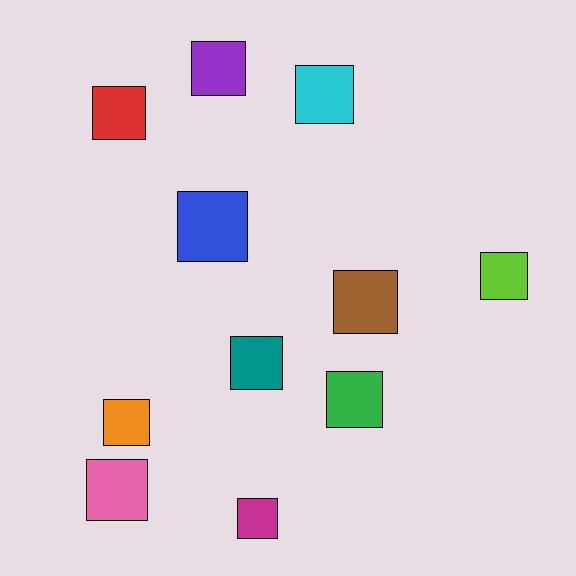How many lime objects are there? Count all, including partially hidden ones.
There is 1 lime object.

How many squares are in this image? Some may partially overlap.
There are 11 squares.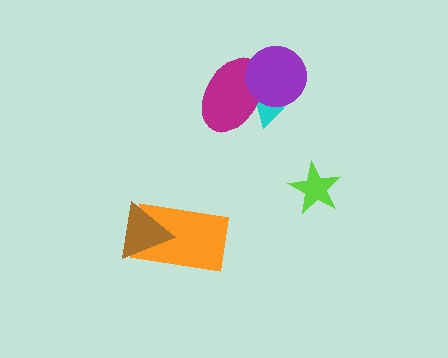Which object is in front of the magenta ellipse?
The purple circle is in front of the magenta ellipse.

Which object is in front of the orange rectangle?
The brown triangle is in front of the orange rectangle.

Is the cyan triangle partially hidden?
Yes, it is partially covered by another shape.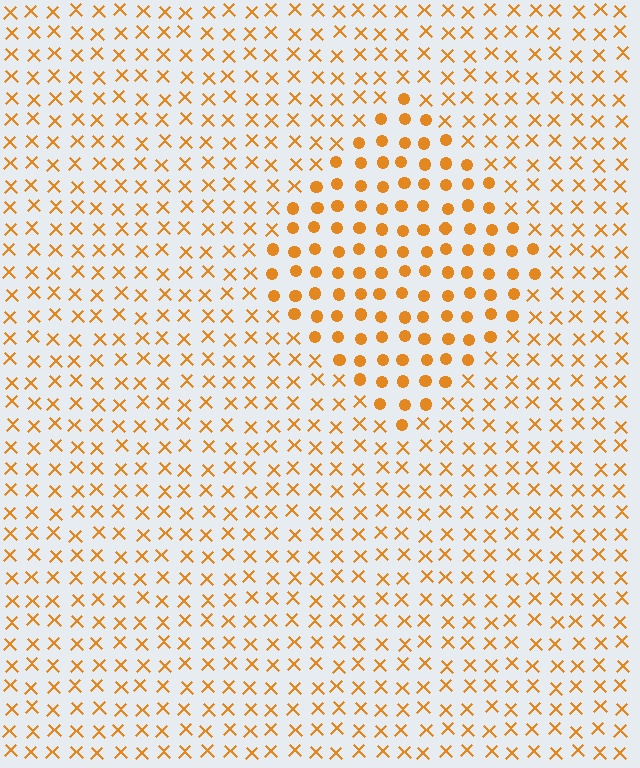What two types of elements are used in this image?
The image uses circles inside the diamond region and X marks outside it.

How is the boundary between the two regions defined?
The boundary is defined by a change in element shape: circles inside vs. X marks outside. All elements share the same color and spacing.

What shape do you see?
I see a diamond.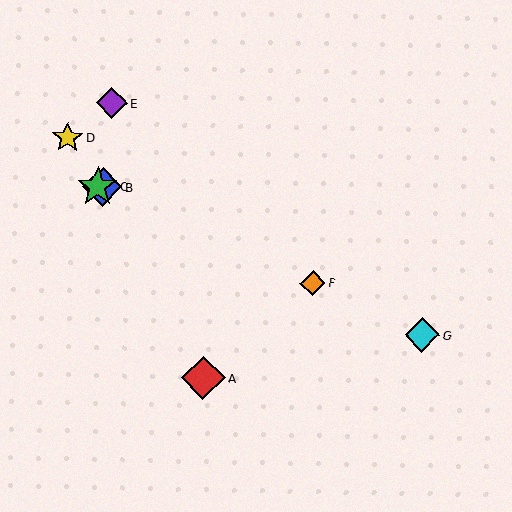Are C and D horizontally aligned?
No, C is at y≈187 and D is at y≈138.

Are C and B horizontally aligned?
Yes, both are at y≈187.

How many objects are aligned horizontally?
2 objects (B, C) are aligned horizontally.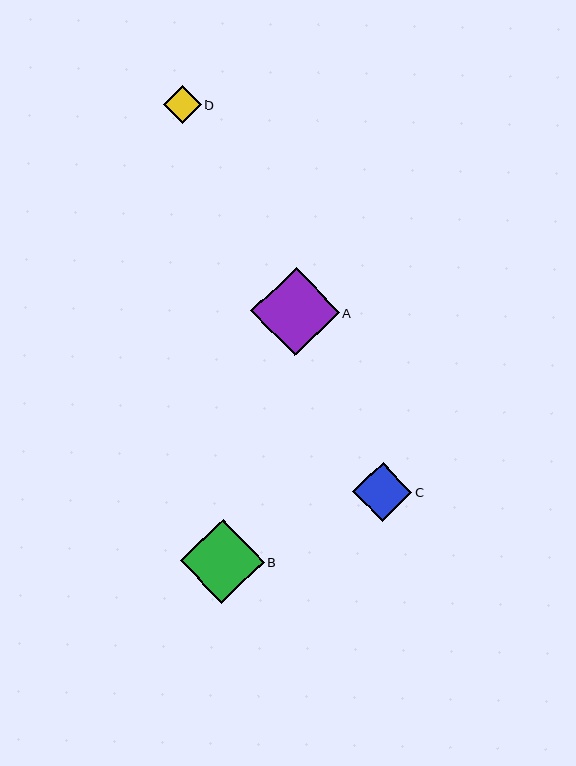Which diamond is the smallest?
Diamond D is the smallest with a size of approximately 38 pixels.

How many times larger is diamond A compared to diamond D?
Diamond A is approximately 2.3 times the size of diamond D.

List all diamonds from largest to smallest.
From largest to smallest: A, B, C, D.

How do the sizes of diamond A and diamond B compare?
Diamond A and diamond B are approximately the same size.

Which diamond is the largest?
Diamond A is the largest with a size of approximately 88 pixels.